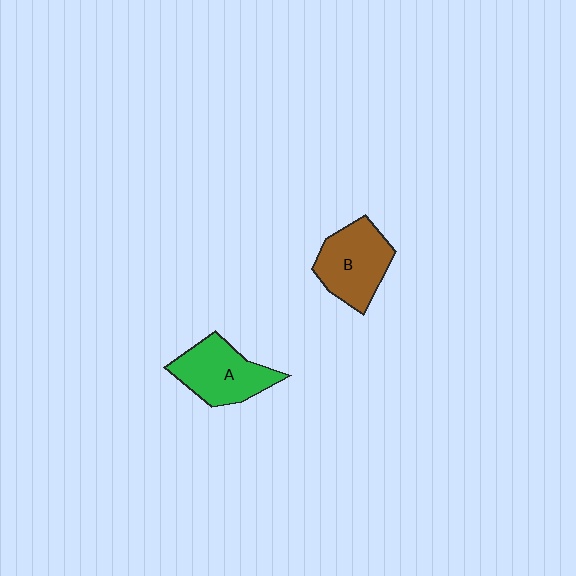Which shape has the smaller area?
Shape A (green).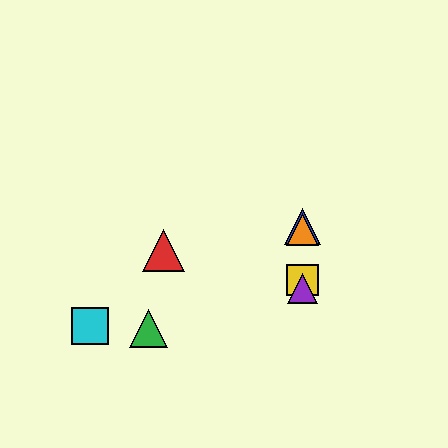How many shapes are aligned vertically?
4 shapes (the blue triangle, the yellow square, the purple triangle, the orange triangle) are aligned vertically.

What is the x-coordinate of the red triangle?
The red triangle is at x≈164.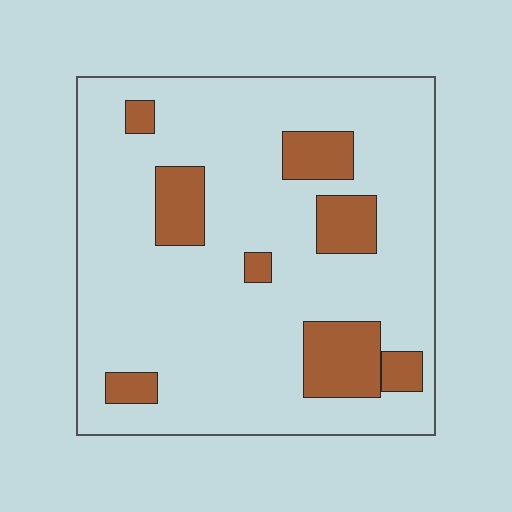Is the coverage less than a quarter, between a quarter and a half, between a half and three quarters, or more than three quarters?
Less than a quarter.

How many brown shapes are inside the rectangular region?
8.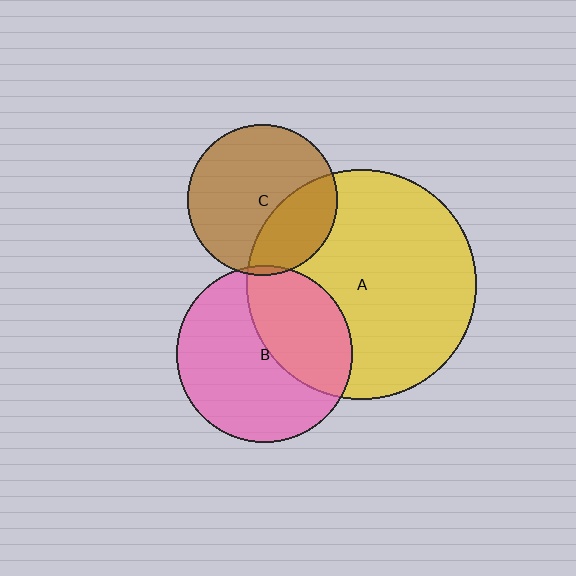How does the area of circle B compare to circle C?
Approximately 1.4 times.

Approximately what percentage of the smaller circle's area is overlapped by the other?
Approximately 30%.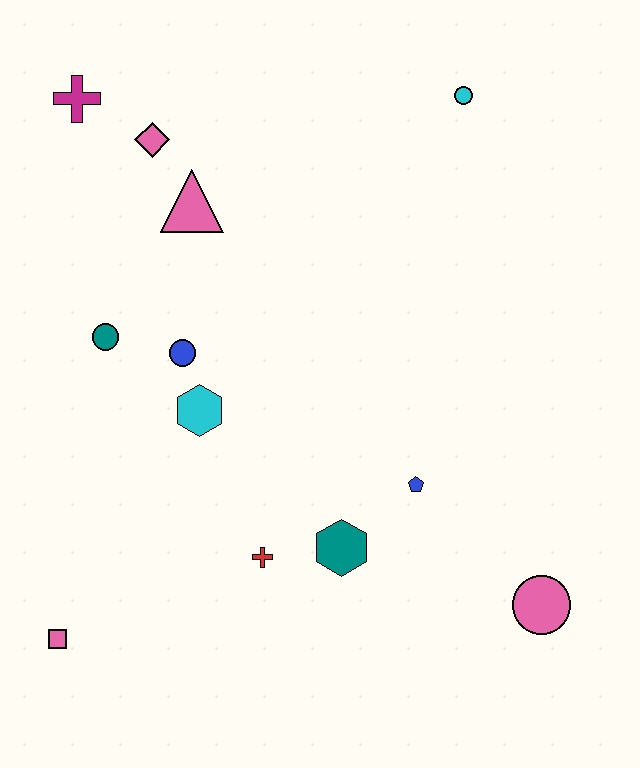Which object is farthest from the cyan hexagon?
The cyan circle is farthest from the cyan hexagon.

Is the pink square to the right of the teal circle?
No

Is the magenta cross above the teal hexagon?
Yes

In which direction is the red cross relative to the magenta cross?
The red cross is below the magenta cross.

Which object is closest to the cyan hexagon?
The blue circle is closest to the cyan hexagon.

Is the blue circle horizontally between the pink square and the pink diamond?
No